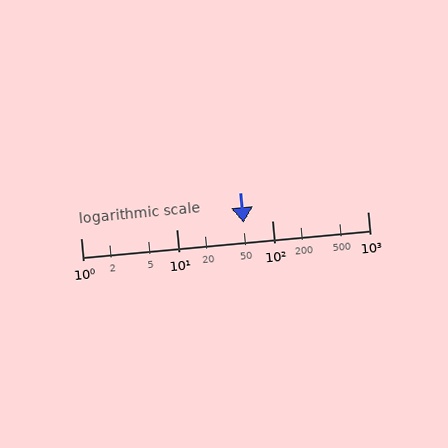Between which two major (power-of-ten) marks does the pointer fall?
The pointer is between 10 and 100.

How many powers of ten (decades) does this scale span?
The scale spans 3 decades, from 1 to 1000.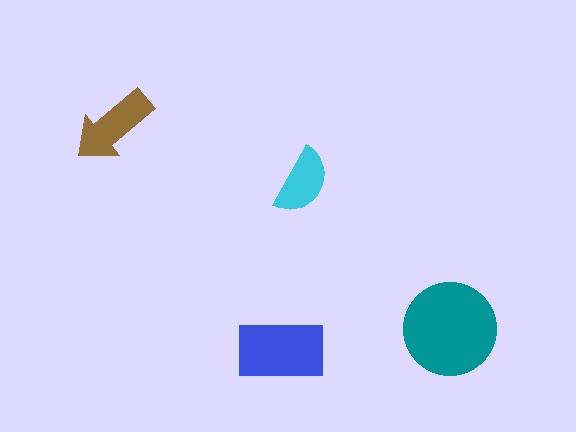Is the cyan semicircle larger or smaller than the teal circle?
Smaller.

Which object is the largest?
The teal circle.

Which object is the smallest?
The cyan semicircle.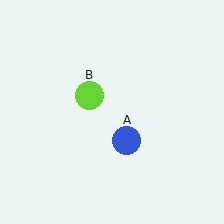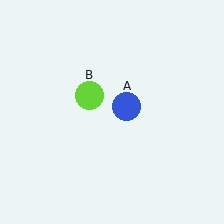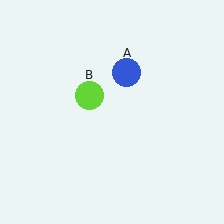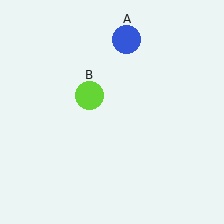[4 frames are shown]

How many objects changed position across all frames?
1 object changed position: blue circle (object A).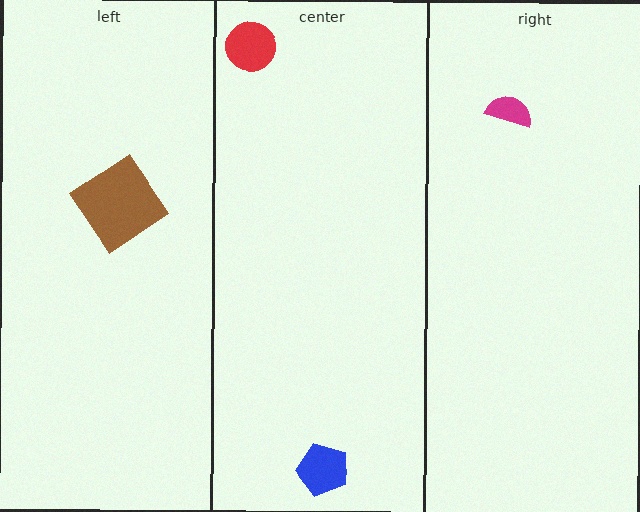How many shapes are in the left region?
1.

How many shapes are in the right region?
1.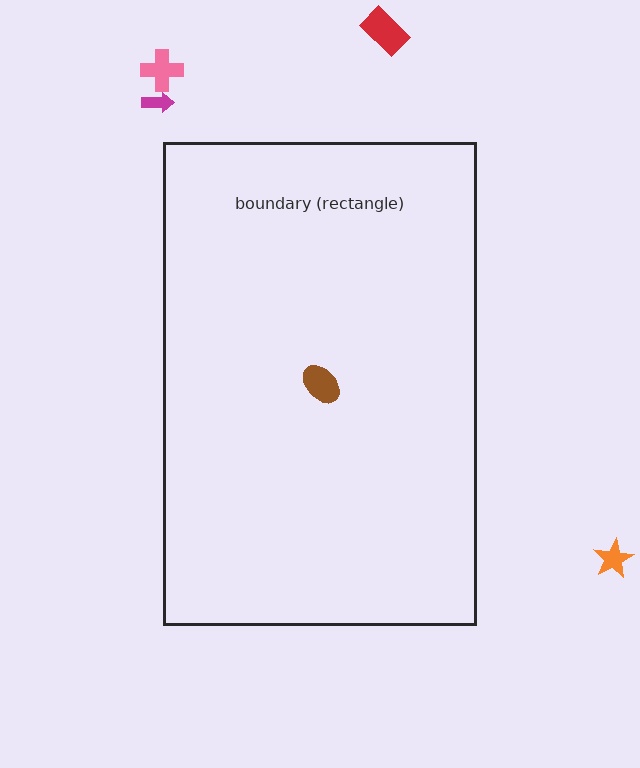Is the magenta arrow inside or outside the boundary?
Outside.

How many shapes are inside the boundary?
1 inside, 4 outside.